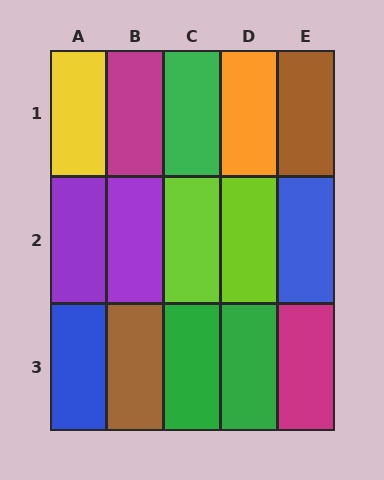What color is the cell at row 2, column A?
Purple.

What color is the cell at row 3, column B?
Brown.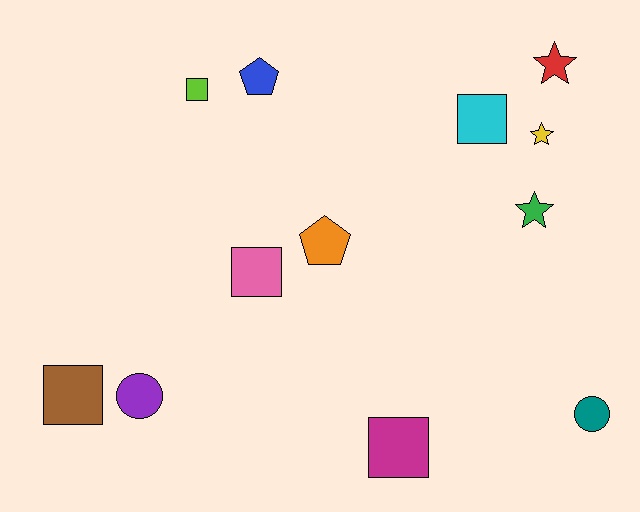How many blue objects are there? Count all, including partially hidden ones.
There is 1 blue object.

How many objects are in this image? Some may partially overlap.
There are 12 objects.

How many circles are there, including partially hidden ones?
There are 2 circles.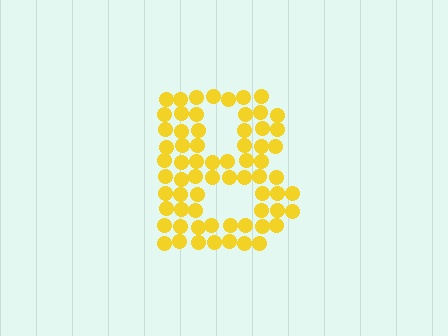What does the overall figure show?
The overall figure shows the letter B.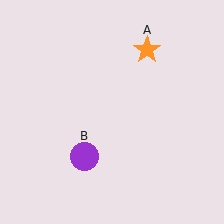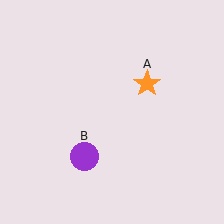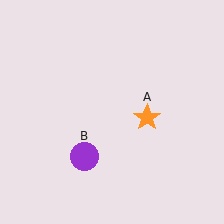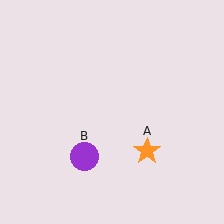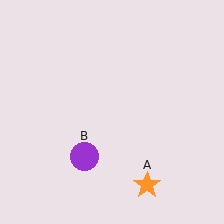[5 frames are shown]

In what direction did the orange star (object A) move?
The orange star (object A) moved down.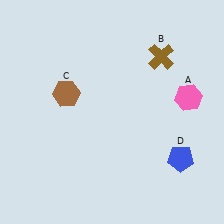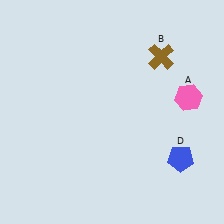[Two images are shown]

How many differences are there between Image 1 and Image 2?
There is 1 difference between the two images.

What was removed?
The brown hexagon (C) was removed in Image 2.